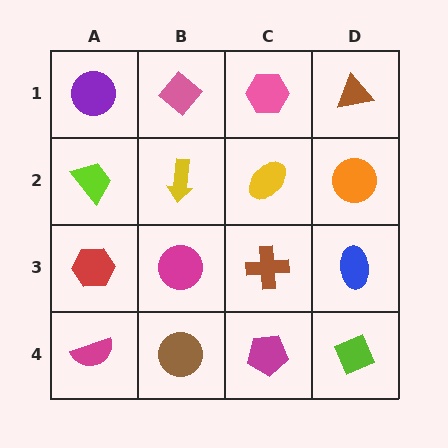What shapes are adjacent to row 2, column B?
A pink diamond (row 1, column B), a magenta circle (row 3, column B), a lime trapezoid (row 2, column A), a yellow ellipse (row 2, column C).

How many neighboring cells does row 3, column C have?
4.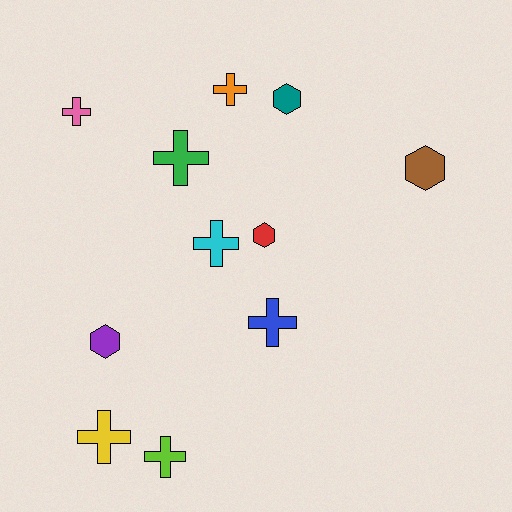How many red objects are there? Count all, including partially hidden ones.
There is 1 red object.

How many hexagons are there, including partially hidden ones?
There are 4 hexagons.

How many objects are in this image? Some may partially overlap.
There are 11 objects.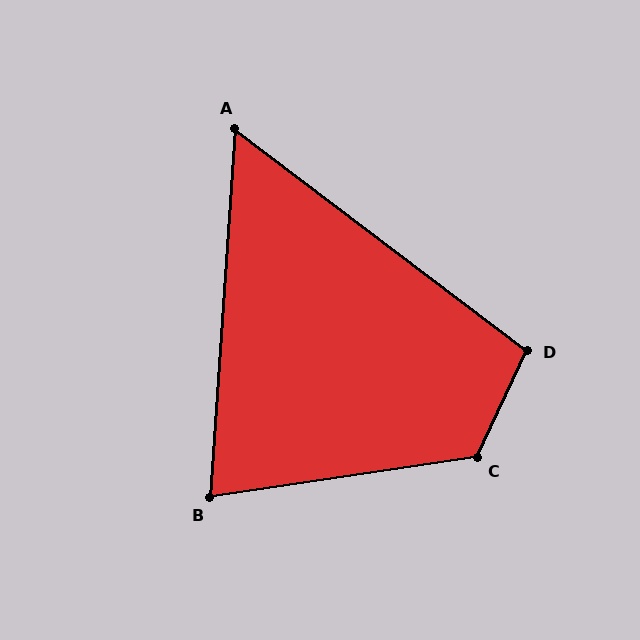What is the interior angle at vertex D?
Approximately 102 degrees (obtuse).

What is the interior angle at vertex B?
Approximately 78 degrees (acute).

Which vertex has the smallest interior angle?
A, at approximately 57 degrees.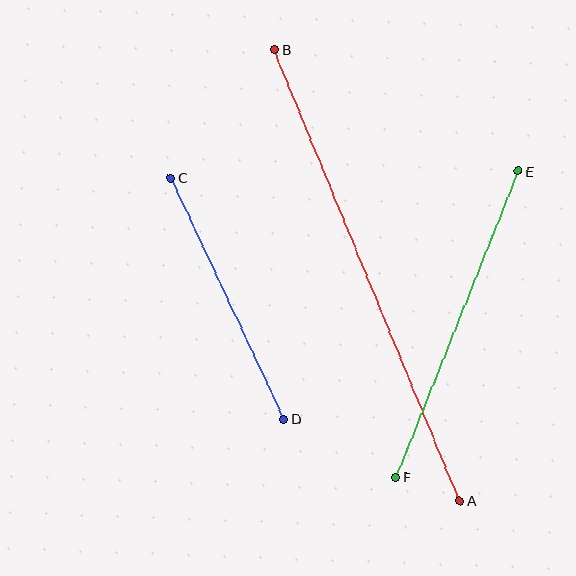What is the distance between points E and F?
The distance is approximately 330 pixels.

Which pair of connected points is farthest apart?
Points A and B are farthest apart.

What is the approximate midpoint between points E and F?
The midpoint is at approximately (457, 324) pixels.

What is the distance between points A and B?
The distance is approximately 488 pixels.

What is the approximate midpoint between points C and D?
The midpoint is at approximately (227, 299) pixels.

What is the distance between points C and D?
The distance is approximately 267 pixels.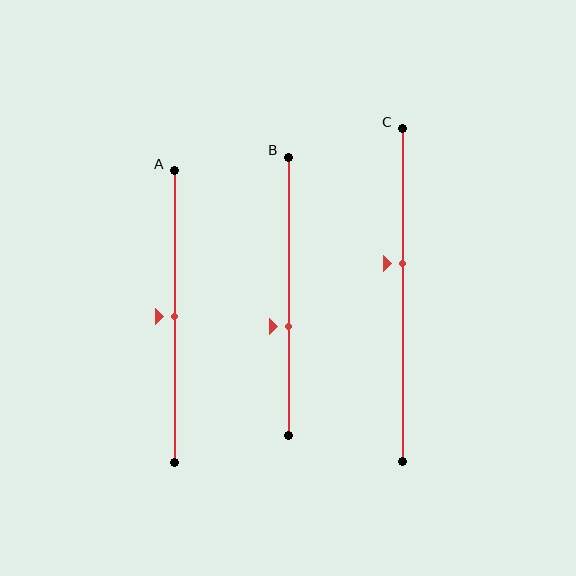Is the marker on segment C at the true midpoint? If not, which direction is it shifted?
No, the marker on segment C is shifted upward by about 10% of the segment length.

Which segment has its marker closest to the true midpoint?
Segment A has its marker closest to the true midpoint.